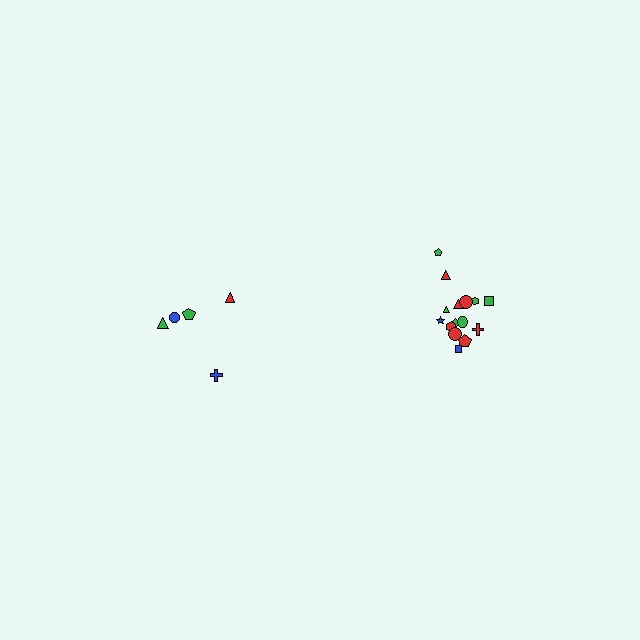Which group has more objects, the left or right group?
The right group.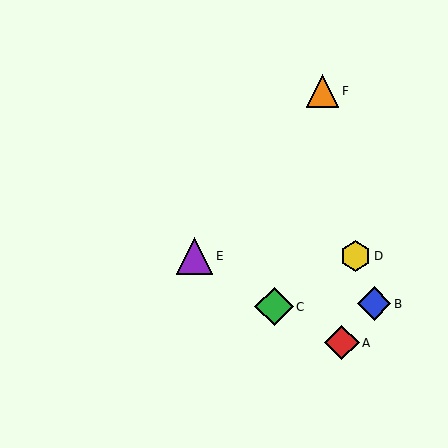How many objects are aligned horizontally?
2 objects (D, E) are aligned horizontally.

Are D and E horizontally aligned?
Yes, both are at y≈256.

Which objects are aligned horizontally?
Objects D, E are aligned horizontally.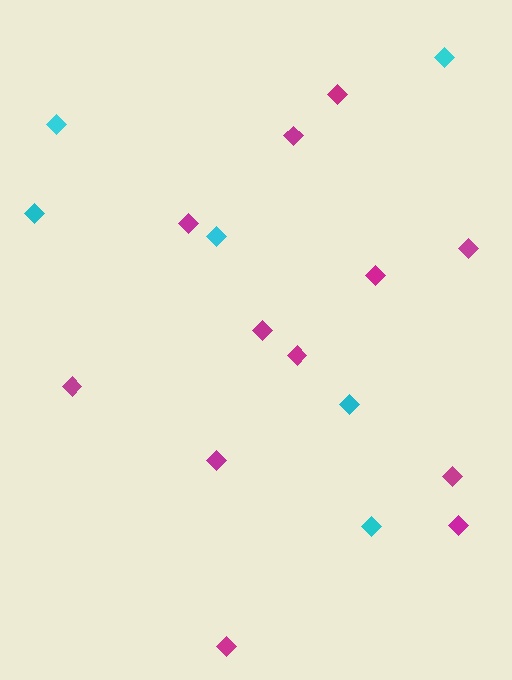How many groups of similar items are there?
There are 2 groups: one group of magenta diamonds (12) and one group of cyan diamonds (6).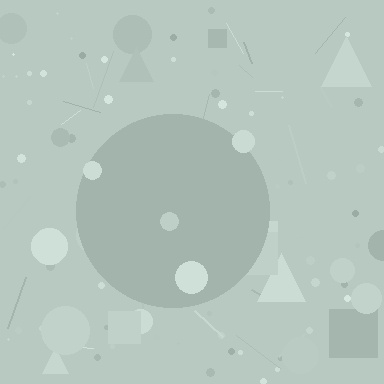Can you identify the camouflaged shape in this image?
The camouflaged shape is a circle.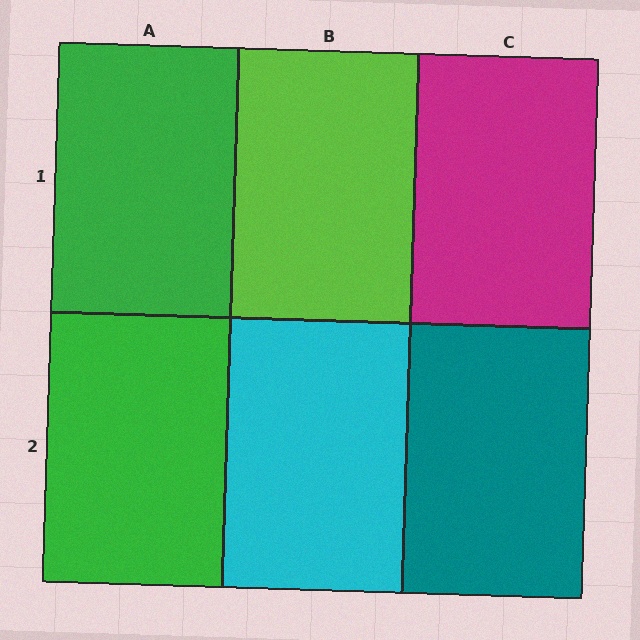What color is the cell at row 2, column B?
Cyan.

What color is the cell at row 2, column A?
Green.